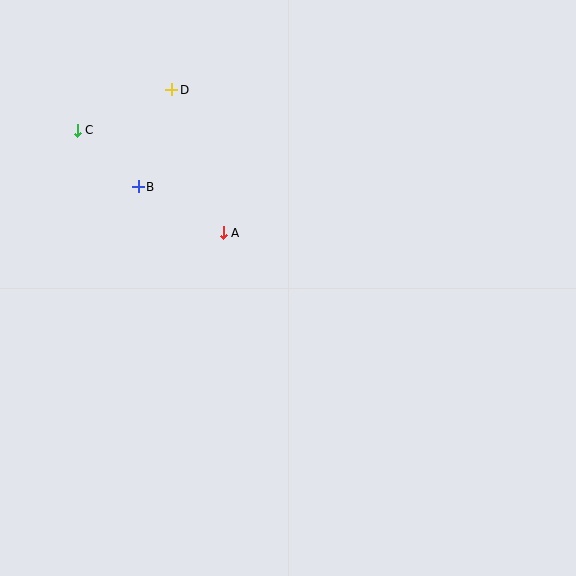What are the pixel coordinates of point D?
Point D is at (172, 90).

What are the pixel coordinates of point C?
Point C is at (77, 130).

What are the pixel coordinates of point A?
Point A is at (223, 233).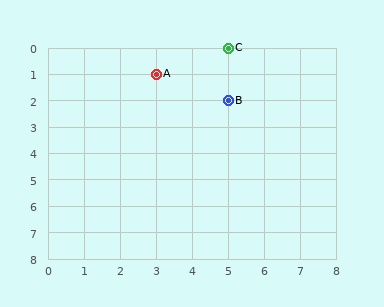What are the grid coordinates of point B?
Point B is at grid coordinates (5, 2).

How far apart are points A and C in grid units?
Points A and C are 2 columns and 1 row apart (about 2.2 grid units diagonally).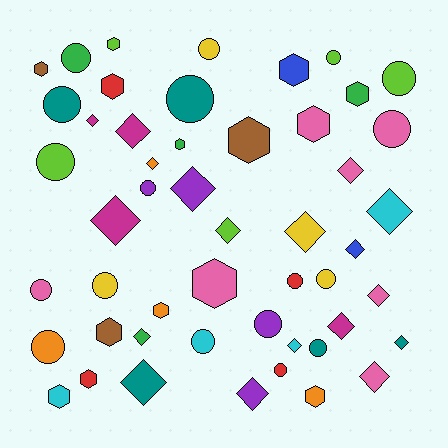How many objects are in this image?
There are 50 objects.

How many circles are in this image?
There are 18 circles.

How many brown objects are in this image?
There are 3 brown objects.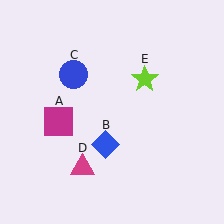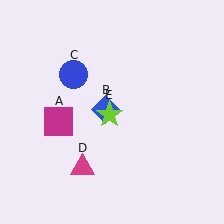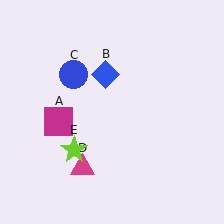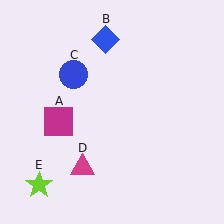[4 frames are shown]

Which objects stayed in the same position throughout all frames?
Magenta square (object A) and blue circle (object C) and magenta triangle (object D) remained stationary.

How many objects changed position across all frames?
2 objects changed position: blue diamond (object B), lime star (object E).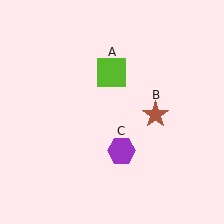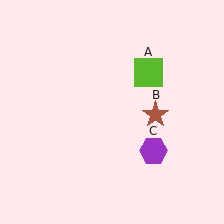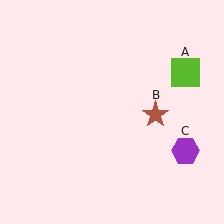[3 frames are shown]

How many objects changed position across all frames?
2 objects changed position: lime square (object A), purple hexagon (object C).